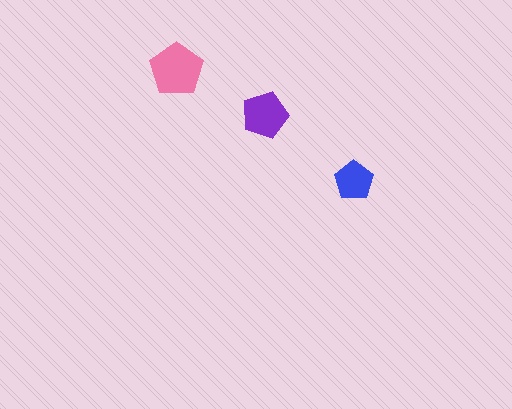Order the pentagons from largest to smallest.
the pink one, the purple one, the blue one.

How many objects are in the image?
There are 3 objects in the image.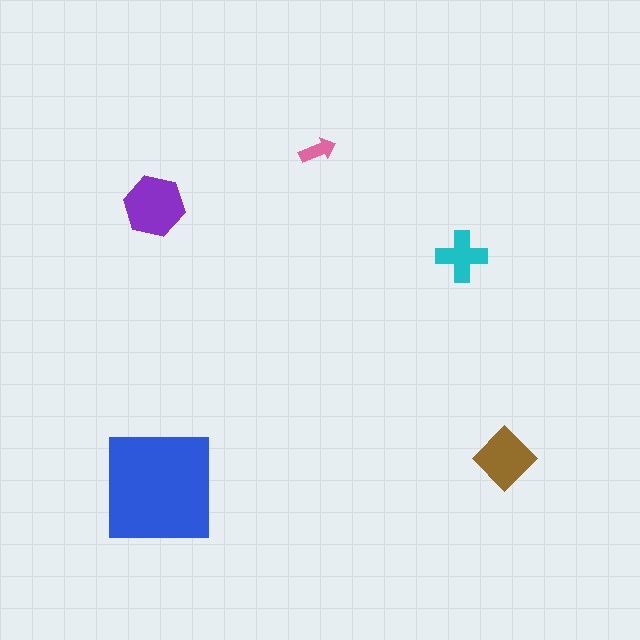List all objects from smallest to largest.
The pink arrow, the cyan cross, the brown diamond, the purple hexagon, the blue square.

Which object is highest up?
The pink arrow is topmost.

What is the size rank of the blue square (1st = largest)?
1st.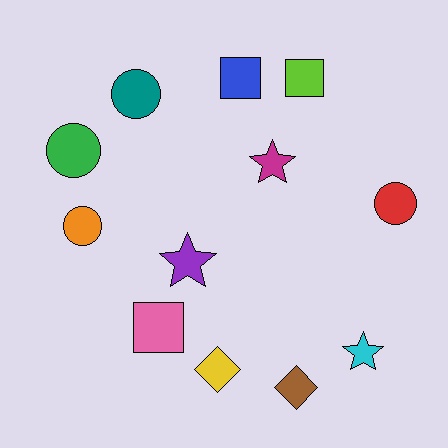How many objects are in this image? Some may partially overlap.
There are 12 objects.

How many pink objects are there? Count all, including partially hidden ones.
There is 1 pink object.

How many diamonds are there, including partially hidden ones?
There are 2 diamonds.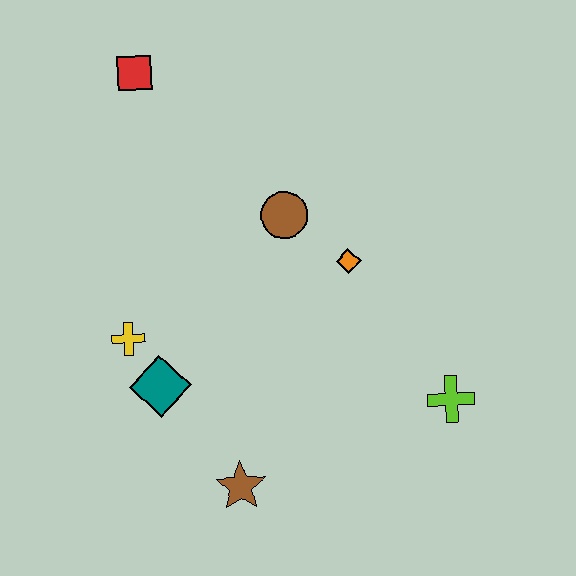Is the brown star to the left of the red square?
No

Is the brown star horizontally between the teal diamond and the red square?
No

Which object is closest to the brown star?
The teal diamond is closest to the brown star.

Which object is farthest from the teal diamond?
The red square is farthest from the teal diamond.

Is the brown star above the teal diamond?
No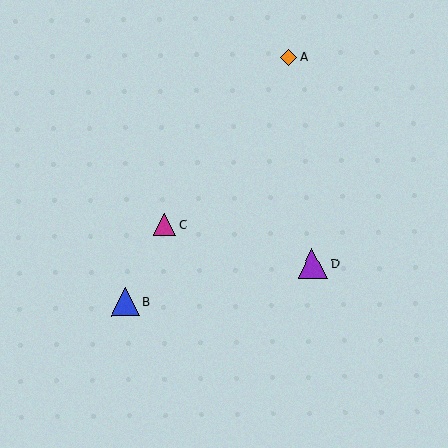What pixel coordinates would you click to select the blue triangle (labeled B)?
Click at (126, 302) to select the blue triangle B.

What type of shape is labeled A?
Shape A is an orange diamond.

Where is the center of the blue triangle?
The center of the blue triangle is at (126, 302).